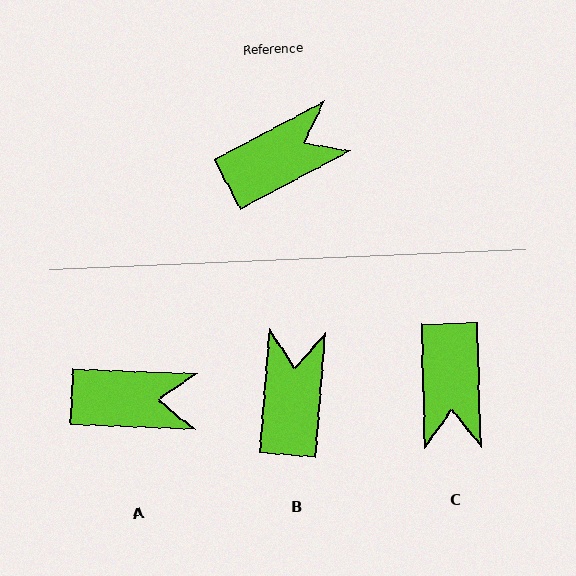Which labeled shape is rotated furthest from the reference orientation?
C, about 116 degrees away.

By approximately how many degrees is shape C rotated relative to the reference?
Approximately 116 degrees clockwise.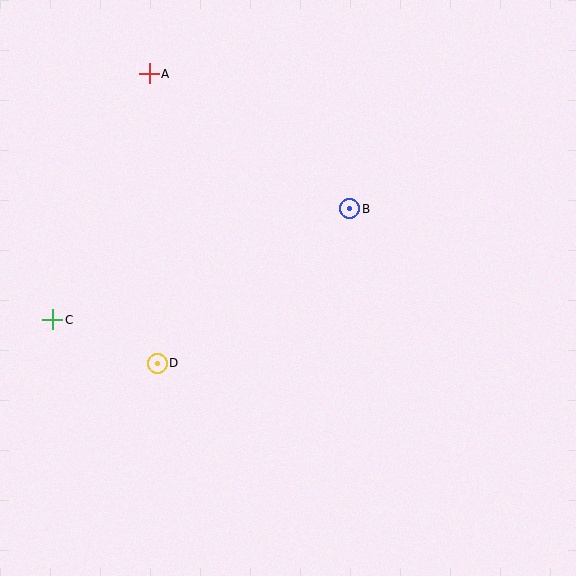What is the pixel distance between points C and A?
The distance between C and A is 264 pixels.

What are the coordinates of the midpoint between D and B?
The midpoint between D and B is at (253, 286).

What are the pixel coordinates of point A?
Point A is at (149, 74).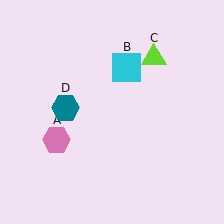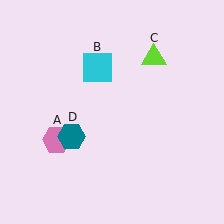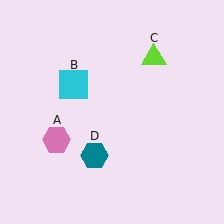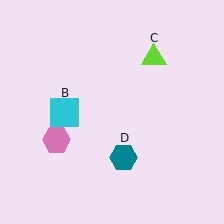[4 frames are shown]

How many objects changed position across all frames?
2 objects changed position: cyan square (object B), teal hexagon (object D).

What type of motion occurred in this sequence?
The cyan square (object B), teal hexagon (object D) rotated counterclockwise around the center of the scene.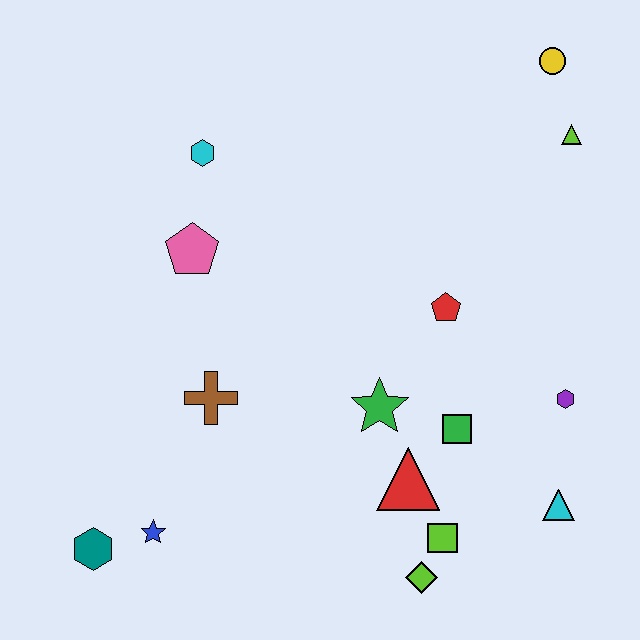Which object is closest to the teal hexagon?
The blue star is closest to the teal hexagon.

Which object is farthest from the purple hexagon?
The teal hexagon is farthest from the purple hexagon.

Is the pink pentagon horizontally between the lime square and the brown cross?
No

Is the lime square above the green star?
No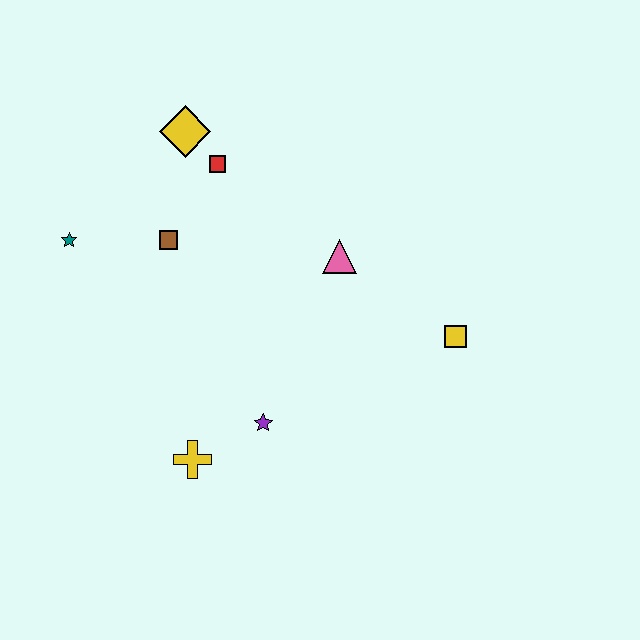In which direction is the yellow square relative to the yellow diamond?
The yellow square is to the right of the yellow diamond.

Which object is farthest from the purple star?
The yellow diamond is farthest from the purple star.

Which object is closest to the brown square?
The red square is closest to the brown square.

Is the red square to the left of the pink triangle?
Yes